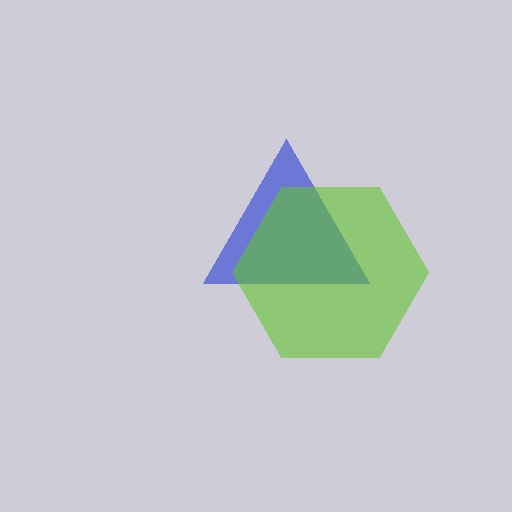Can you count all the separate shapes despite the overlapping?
Yes, there are 2 separate shapes.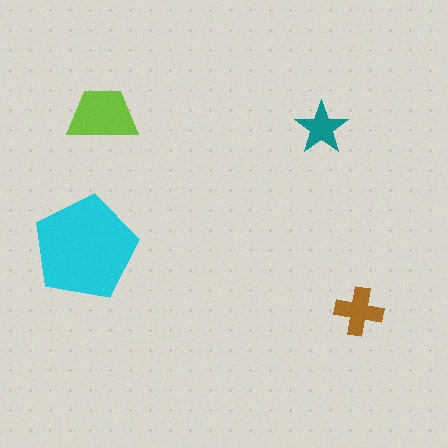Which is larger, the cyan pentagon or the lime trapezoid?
The cyan pentagon.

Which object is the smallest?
The teal star.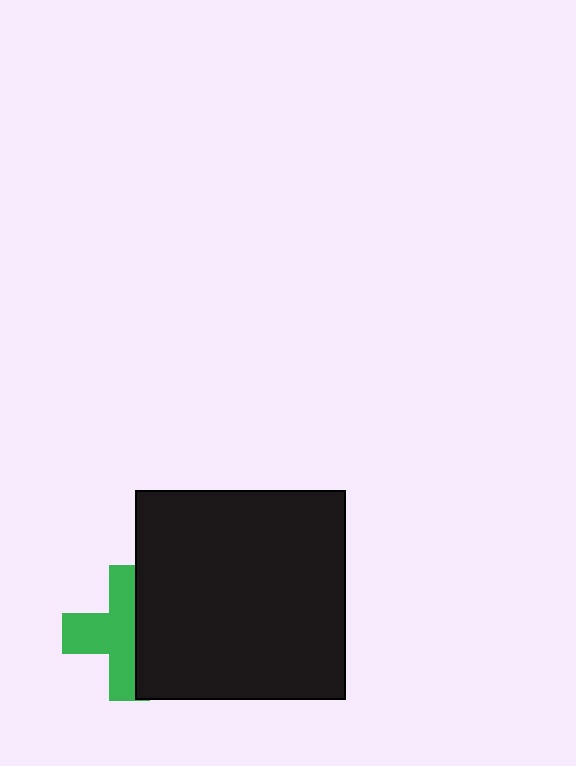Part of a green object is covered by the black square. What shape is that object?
It is a cross.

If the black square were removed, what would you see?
You would see the complete green cross.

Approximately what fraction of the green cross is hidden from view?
Roughly 41% of the green cross is hidden behind the black square.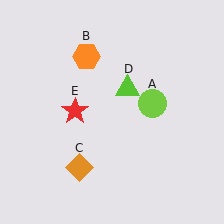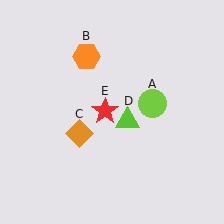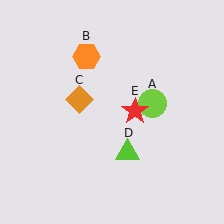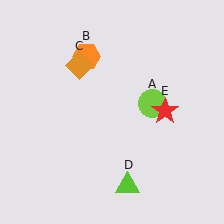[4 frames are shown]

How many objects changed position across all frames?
3 objects changed position: orange diamond (object C), lime triangle (object D), red star (object E).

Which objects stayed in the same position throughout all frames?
Lime circle (object A) and orange hexagon (object B) remained stationary.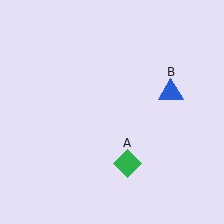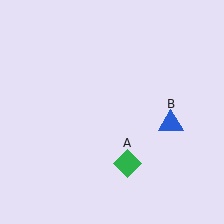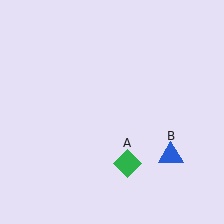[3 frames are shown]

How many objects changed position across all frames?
1 object changed position: blue triangle (object B).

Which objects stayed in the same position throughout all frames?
Green diamond (object A) remained stationary.